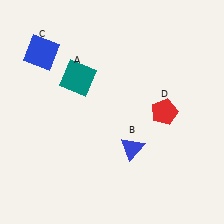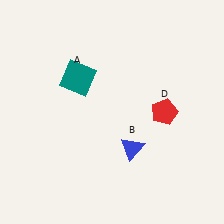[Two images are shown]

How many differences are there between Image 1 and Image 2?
There is 1 difference between the two images.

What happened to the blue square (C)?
The blue square (C) was removed in Image 2. It was in the top-left area of Image 1.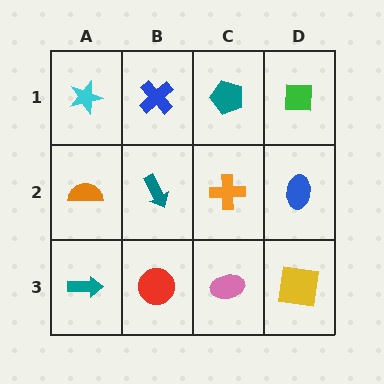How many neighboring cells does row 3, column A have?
2.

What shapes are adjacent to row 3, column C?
An orange cross (row 2, column C), a red circle (row 3, column B), a yellow square (row 3, column D).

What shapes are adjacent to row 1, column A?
An orange semicircle (row 2, column A), a blue cross (row 1, column B).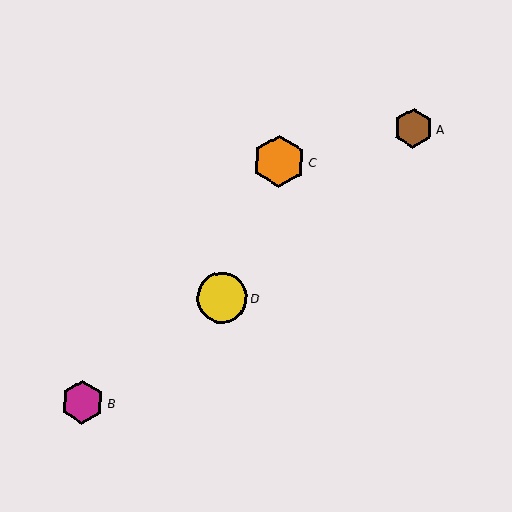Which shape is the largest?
The orange hexagon (labeled C) is the largest.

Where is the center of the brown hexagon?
The center of the brown hexagon is at (413, 128).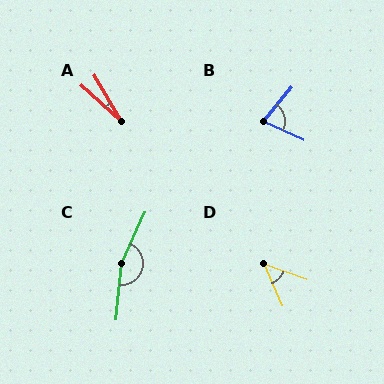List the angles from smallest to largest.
A (17°), D (47°), B (76°), C (161°).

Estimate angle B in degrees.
Approximately 76 degrees.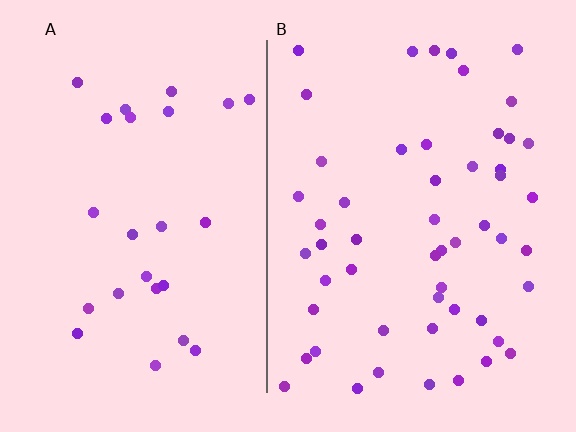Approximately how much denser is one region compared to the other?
Approximately 2.1× — region B over region A.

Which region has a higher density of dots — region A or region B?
B (the right).